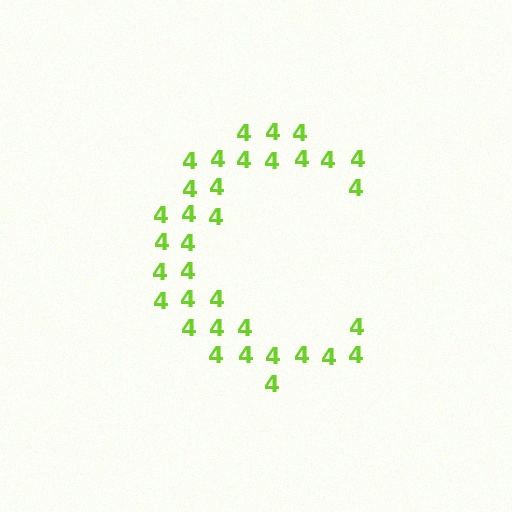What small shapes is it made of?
It is made of small digit 4's.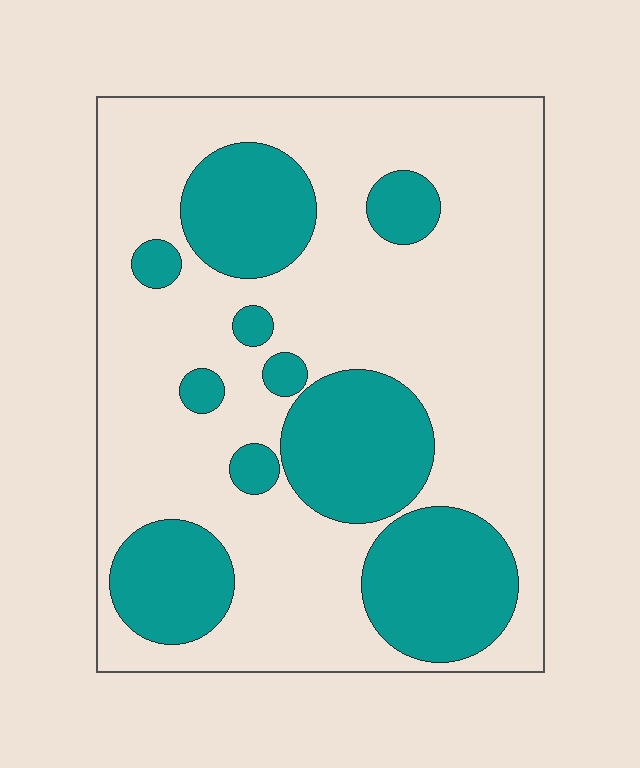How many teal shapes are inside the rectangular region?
10.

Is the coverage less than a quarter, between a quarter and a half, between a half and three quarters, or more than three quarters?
Between a quarter and a half.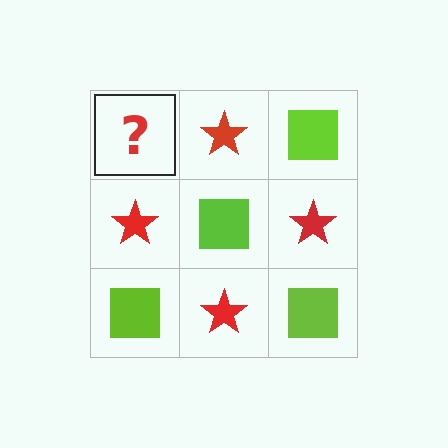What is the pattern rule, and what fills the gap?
The rule is that it alternates lime square and red star in a checkerboard pattern. The gap should be filled with a lime square.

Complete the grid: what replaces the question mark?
The question mark should be replaced with a lime square.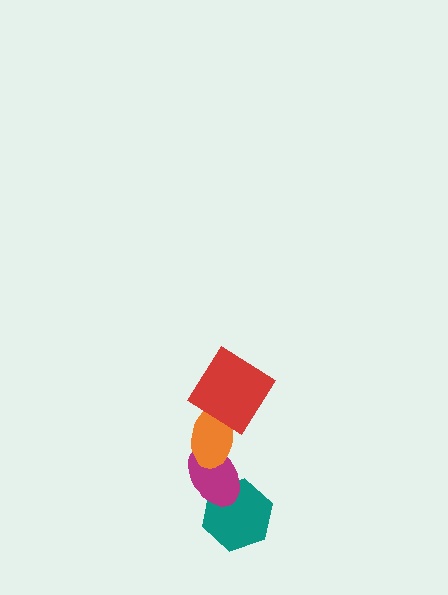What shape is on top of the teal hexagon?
The magenta ellipse is on top of the teal hexagon.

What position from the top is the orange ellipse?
The orange ellipse is 2nd from the top.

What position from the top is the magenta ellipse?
The magenta ellipse is 3rd from the top.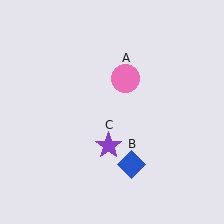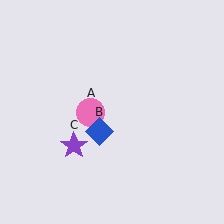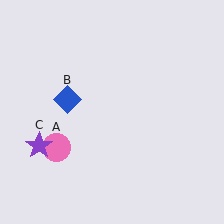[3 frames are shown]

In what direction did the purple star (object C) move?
The purple star (object C) moved left.